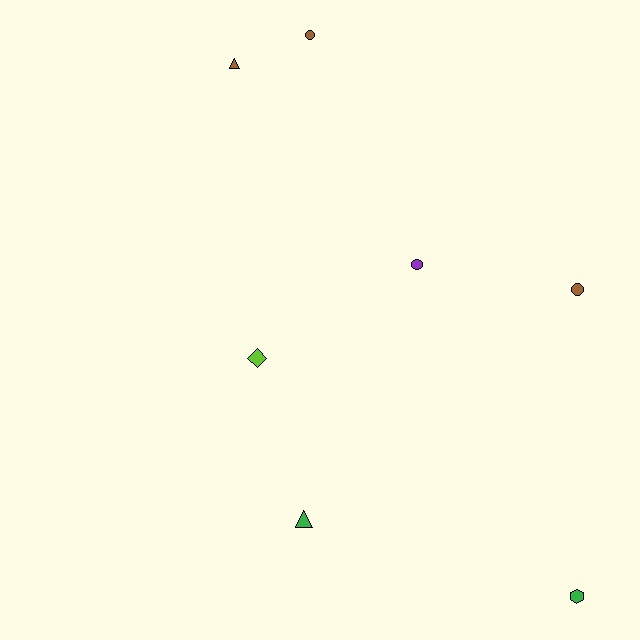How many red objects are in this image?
There are no red objects.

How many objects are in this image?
There are 7 objects.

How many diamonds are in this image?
There is 1 diamond.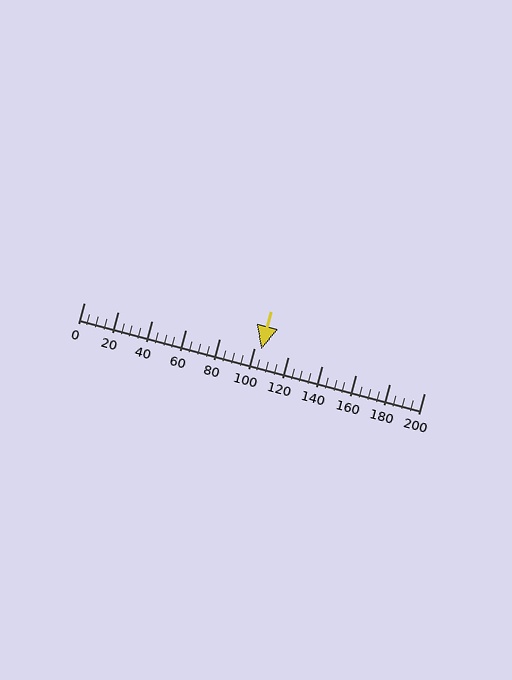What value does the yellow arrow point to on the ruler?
The yellow arrow points to approximately 104.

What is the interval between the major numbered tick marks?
The major tick marks are spaced 20 units apart.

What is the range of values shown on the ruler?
The ruler shows values from 0 to 200.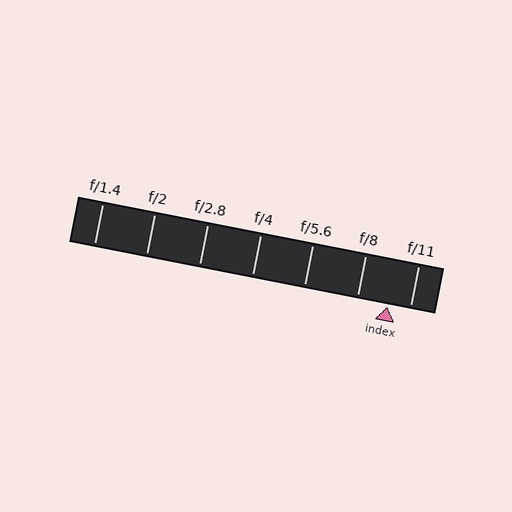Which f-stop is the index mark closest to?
The index mark is closest to f/11.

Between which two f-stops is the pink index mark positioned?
The index mark is between f/8 and f/11.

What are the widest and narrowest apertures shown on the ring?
The widest aperture shown is f/1.4 and the narrowest is f/11.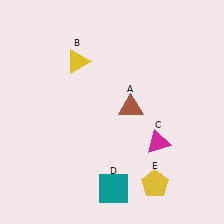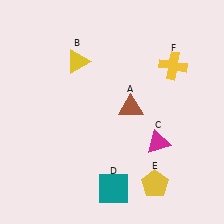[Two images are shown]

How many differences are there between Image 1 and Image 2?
There is 1 difference between the two images.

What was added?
A yellow cross (F) was added in Image 2.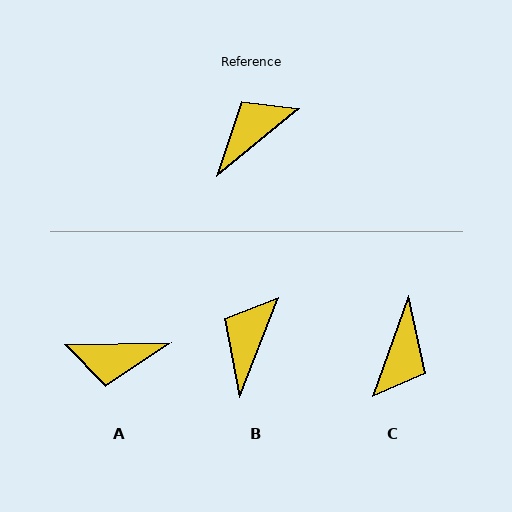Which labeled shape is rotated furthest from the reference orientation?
C, about 149 degrees away.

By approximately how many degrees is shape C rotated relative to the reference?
Approximately 149 degrees clockwise.